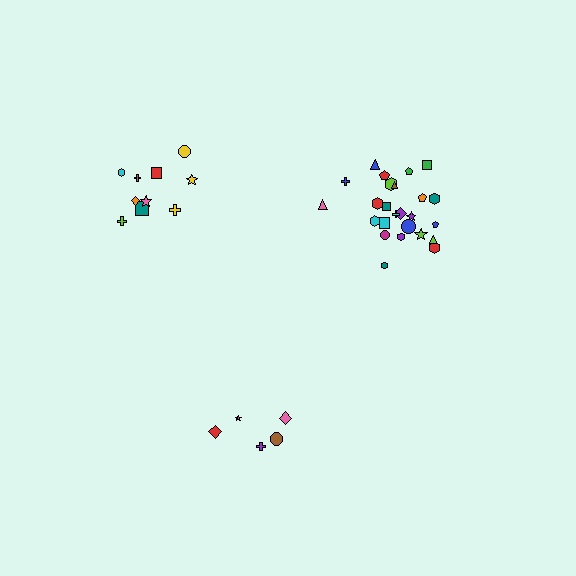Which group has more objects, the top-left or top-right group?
The top-right group.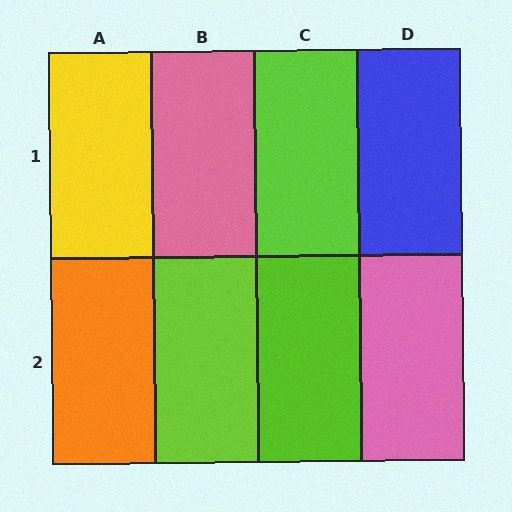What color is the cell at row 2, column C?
Lime.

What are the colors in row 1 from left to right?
Yellow, pink, lime, blue.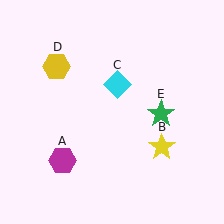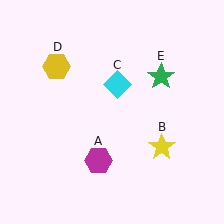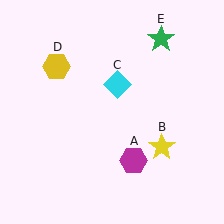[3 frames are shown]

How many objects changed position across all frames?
2 objects changed position: magenta hexagon (object A), green star (object E).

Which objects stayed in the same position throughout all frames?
Yellow star (object B) and cyan diamond (object C) and yellow hexagon (object D) remained stationary.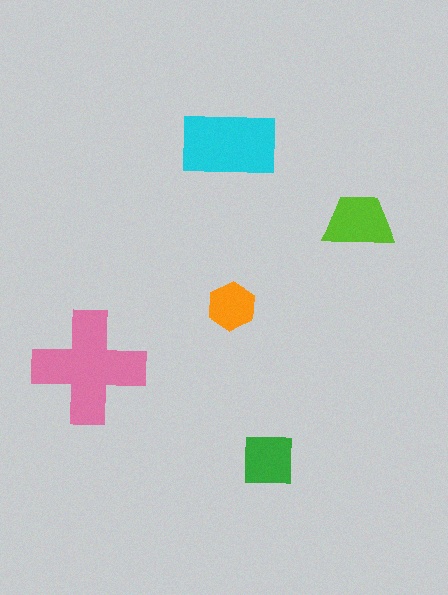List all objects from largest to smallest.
The pink cross, the cyan rectangle, the lime trapezoid, the green square, the orange hexagon.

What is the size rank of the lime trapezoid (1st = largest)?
3rd.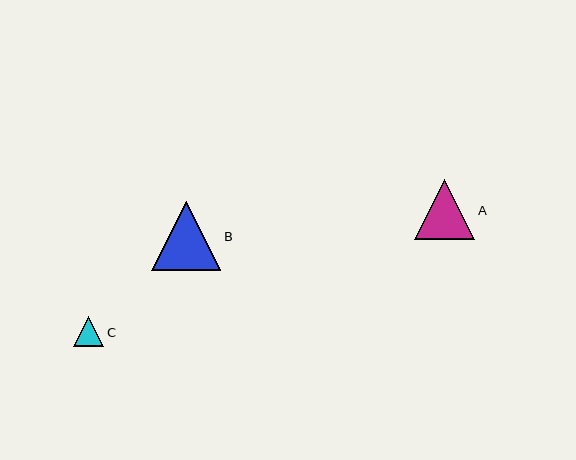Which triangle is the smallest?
Triangle C is the smallest with a size of approximately 30 pixels.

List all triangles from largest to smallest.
From largest to smallest: B, A, C.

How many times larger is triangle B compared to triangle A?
Triangle B is approximately 1.2 times the size of triangle A.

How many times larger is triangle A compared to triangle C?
Triangle A is approximately 2.0 times the size of triangle C.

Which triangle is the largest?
Triangle B is the largest with a size of approximately 70 pixels.